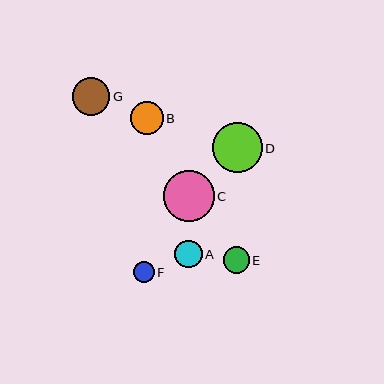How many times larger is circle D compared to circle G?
Circle D is approximately 1.3 times the size of circle G.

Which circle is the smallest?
Circle F is the smallest with a size of approximately 20 pixels.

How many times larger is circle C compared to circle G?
Circle C is approximately 1.3 times the size of circle G.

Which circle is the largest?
Circle C is the largest with a size of approximately 50 pixels.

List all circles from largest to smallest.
From largest to smallest: C, D, G, B, A, E, F.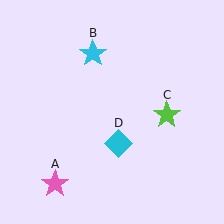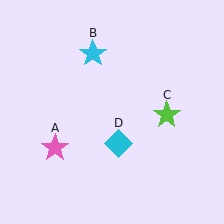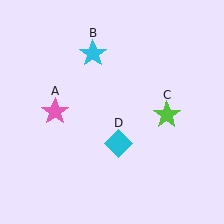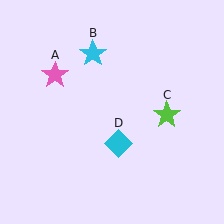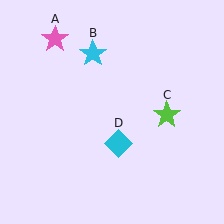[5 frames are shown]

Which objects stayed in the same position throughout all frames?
Cyan star (object B) and lime star (object C) and cyan diamond (object D) remained stationary.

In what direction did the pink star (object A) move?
The pink star (object A) moved up.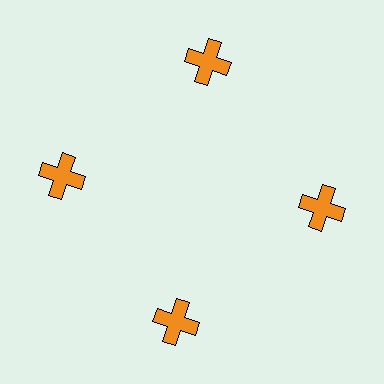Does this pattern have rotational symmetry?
Yes, this pattern has 4-fold rotational symmetry. It looks the same after rotating 90 degrees around the center.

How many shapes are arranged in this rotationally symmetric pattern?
There are 4 shapes, arranged in 4 groups of 1.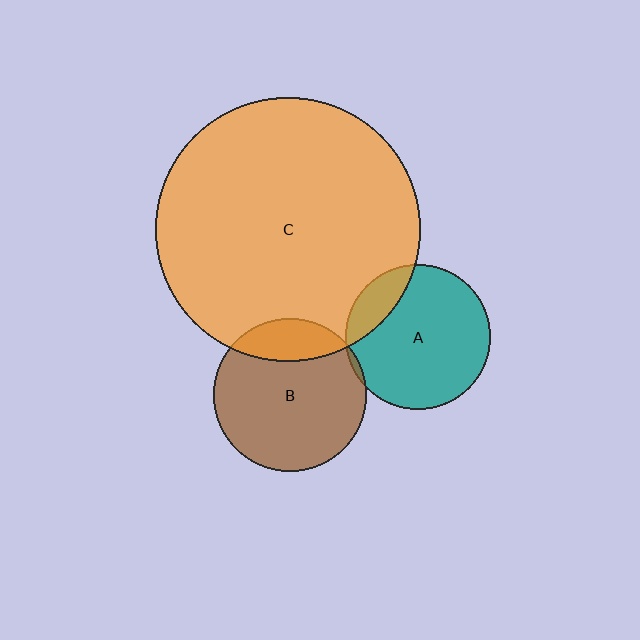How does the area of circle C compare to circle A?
Approximately 3.3 times.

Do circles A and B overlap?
Yes.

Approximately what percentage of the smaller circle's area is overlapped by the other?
Approximately 5%.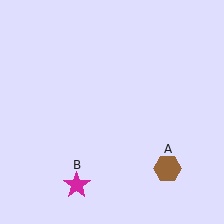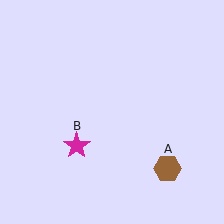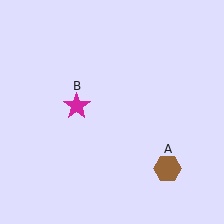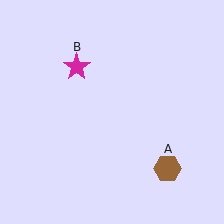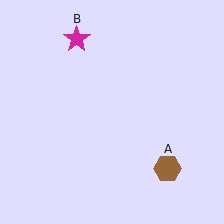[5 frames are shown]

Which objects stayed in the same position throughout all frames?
Brown hexagon (object A) remained stationary.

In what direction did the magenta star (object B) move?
The magenta star (object B) moved up.